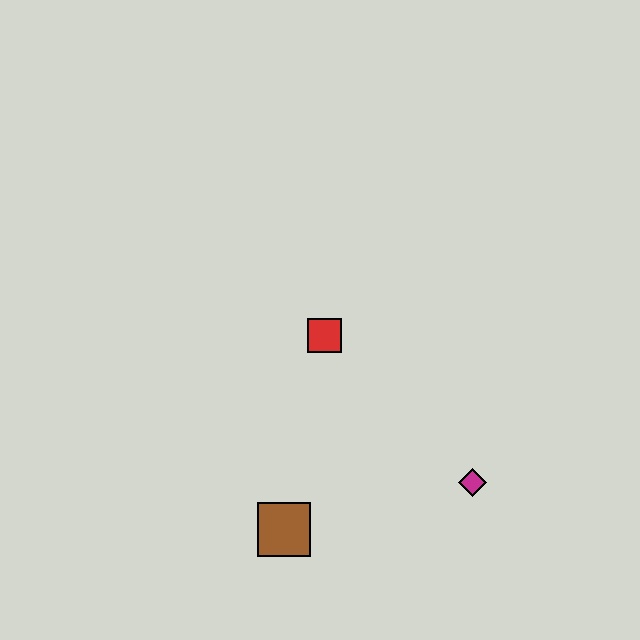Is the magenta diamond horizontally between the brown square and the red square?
No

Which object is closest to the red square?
The brown square is closest to the red square.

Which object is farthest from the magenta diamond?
The red square is farthest from the magenta diamond.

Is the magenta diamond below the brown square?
No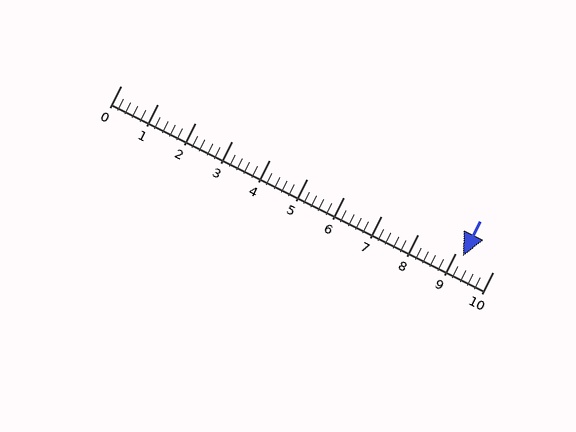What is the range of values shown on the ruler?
The ruler shows values from 0 to 10.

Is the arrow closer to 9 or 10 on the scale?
The arrow is closer to 9.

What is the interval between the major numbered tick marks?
The major tick marks are spaced 1 units apart.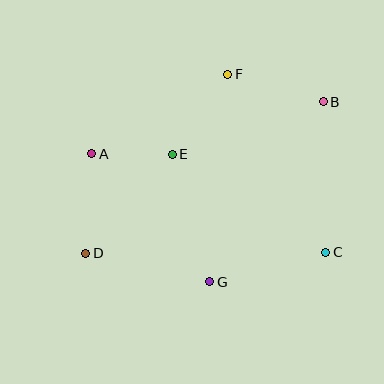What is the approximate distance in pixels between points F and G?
The distance between F and G is approximately 208 pixels.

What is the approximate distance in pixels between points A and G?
The distance between A and G is approximately 174 pixels.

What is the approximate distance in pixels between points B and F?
The distance between B and F is approximately 100 pixels.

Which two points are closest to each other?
Points A and E are closest to each other.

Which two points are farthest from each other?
Points B and D are farthest from each other.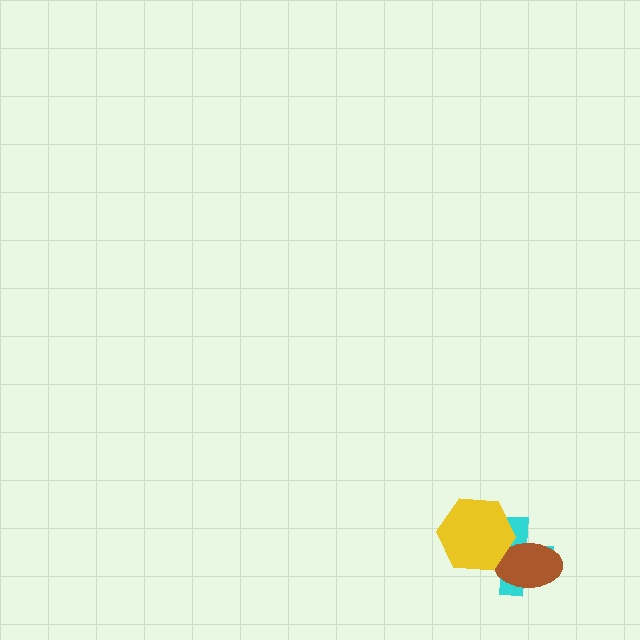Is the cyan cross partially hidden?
Yes, it is partially covered by another shape.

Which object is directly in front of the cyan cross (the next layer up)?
The brown ellipse is directly in front of the cyan cross.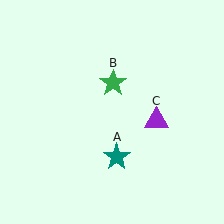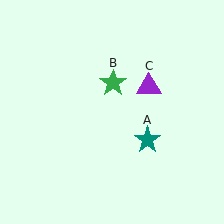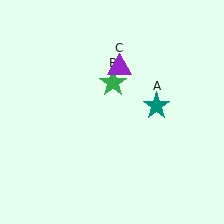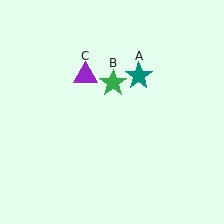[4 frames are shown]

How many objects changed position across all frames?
2 objects changed position: teal star (object A), purple triangle (object C).